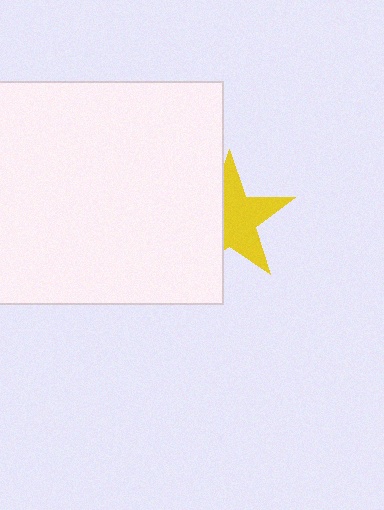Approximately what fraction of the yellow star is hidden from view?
Roughly 40% of the yellow star is hidden behind the white rectangle.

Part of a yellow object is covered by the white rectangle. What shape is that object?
It is a star.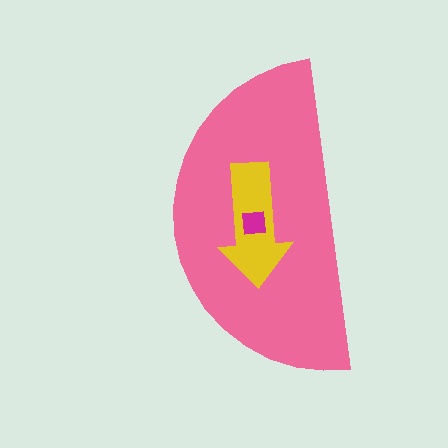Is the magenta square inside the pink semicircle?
Yes.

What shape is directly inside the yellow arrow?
The magenta square.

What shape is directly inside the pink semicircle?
The yellow arrow.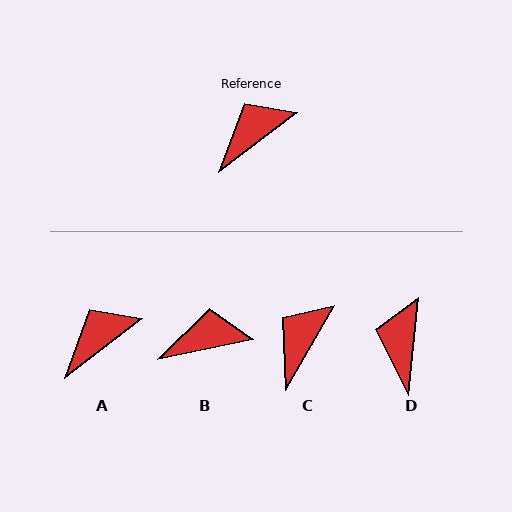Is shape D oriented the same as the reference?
No, it is off by about 46 degrees.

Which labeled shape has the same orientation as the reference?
A.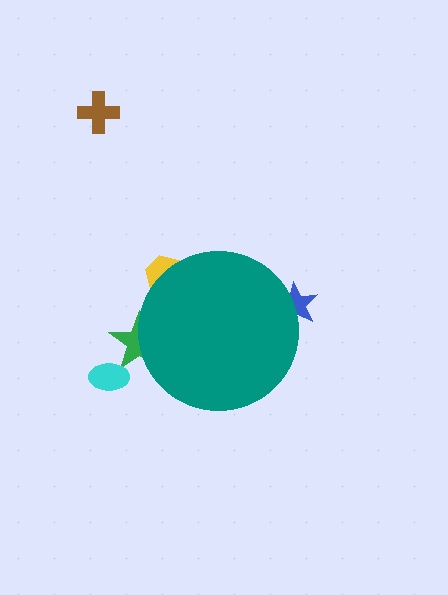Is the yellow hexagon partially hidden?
Yes, the yellow hexagon is partially hidden behind the teal circle.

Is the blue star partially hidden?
Yes, the blue star is partially hidden behind the teal circle.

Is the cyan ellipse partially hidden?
No, the cyan ellipse is fully visible.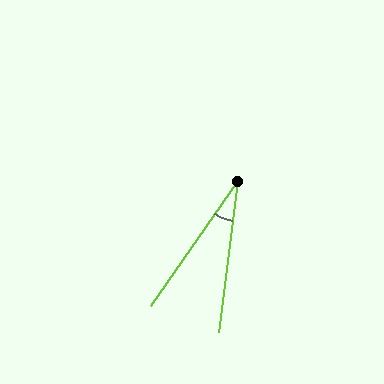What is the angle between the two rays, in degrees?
Approximately 28 degrees.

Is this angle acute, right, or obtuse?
It is acute.